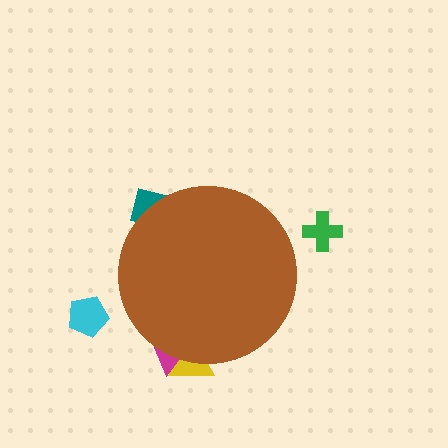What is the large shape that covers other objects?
A brown circle.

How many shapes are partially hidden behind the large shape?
3 shapes are partially hidden.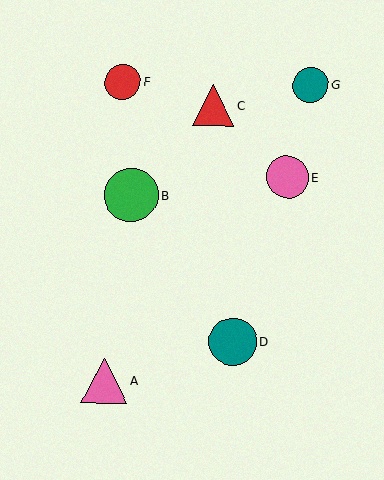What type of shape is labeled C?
Shape C is a red triangle.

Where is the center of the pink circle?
The center of the pink circle is at (287, 177).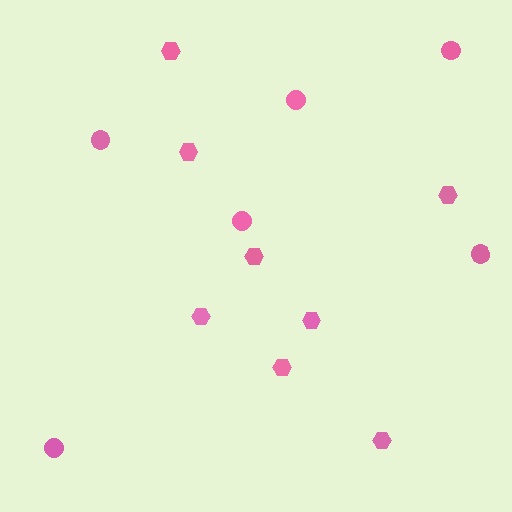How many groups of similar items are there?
There are 2 groups: one group of hexagons (8) and one group of circles (6).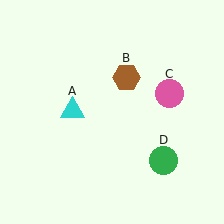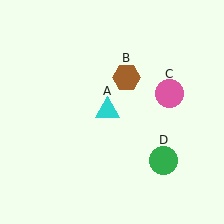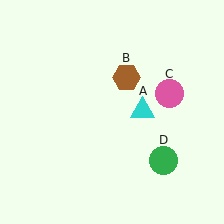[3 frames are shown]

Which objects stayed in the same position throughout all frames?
Brown hexagon (object B) and pink circle (object C) and green circle (object D) remained stationary.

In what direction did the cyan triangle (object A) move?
The cyan triangle (object A) moved right.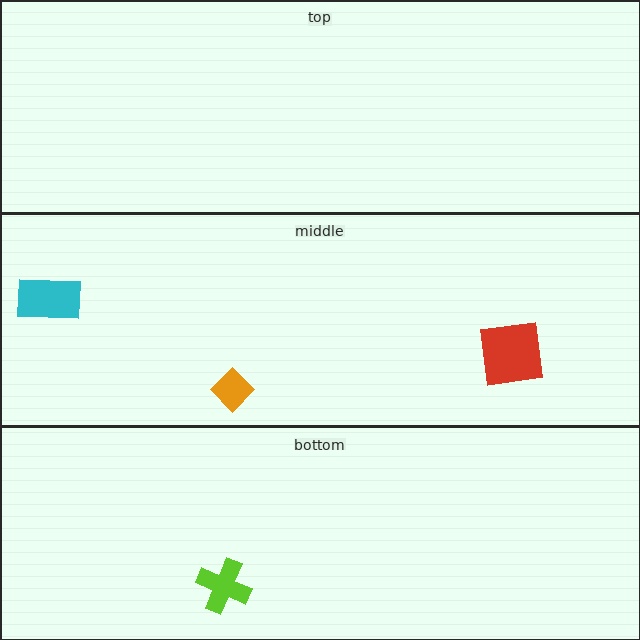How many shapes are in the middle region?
3.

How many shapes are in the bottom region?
1.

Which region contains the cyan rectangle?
The middle region.